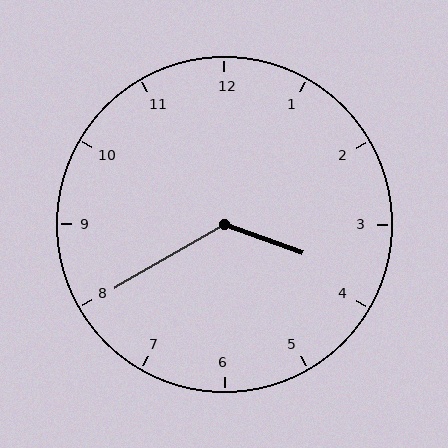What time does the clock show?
3:40.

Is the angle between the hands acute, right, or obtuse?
It is obtuse.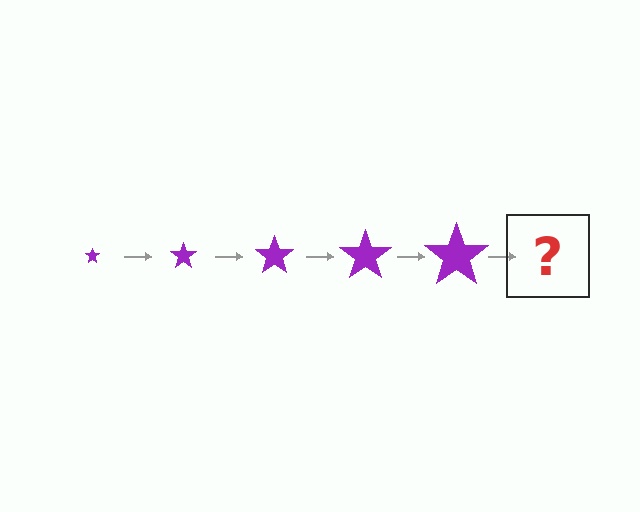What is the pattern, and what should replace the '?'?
The pattern is that the star gets progressively larger each step. The '?' should be a purple star, larger than the previous one.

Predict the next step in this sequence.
The next step is a purple star, larger than the previous one.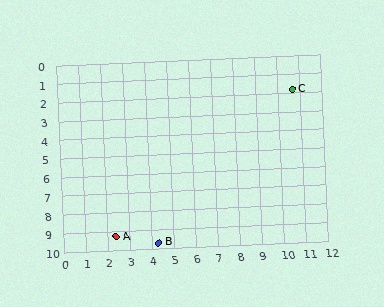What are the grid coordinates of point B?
Point B is at approximately (4.3, 9.7).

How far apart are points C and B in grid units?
Points C and B are about 10.2 grid units apart.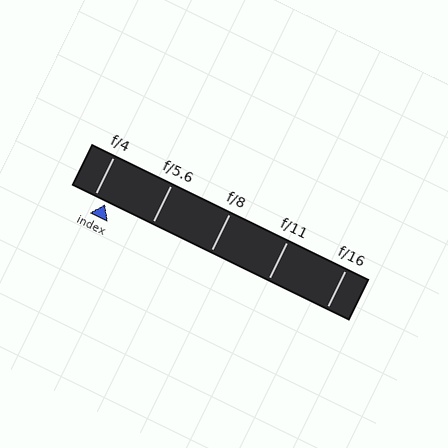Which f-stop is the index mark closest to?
The index mark is closest to f/4.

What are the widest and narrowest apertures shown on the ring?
The widest aperture shown is f/4 and the narrowest is f/16.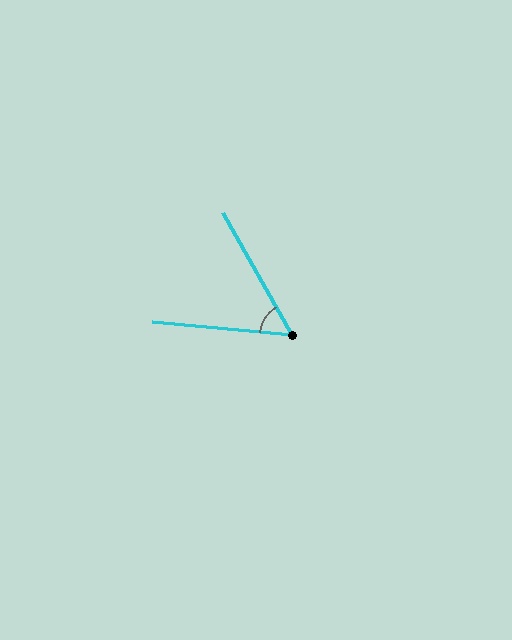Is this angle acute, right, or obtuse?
It is acute.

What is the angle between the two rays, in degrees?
Approximately 55 degrees.